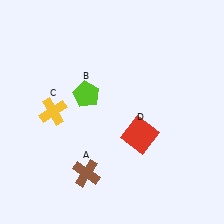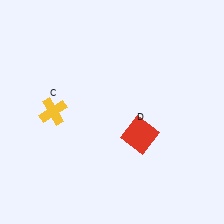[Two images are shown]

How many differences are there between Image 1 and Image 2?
There are 2 differences between the two images.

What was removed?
The lime pentagon (B), the brown cross (A) were removed in Image 2.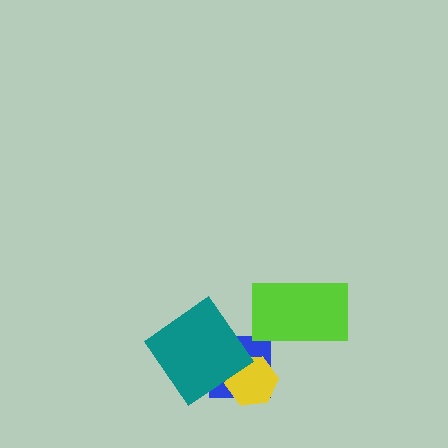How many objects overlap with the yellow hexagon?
1 object overlaps with the yellow hexagon.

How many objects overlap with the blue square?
2 objects overlap with the blue square.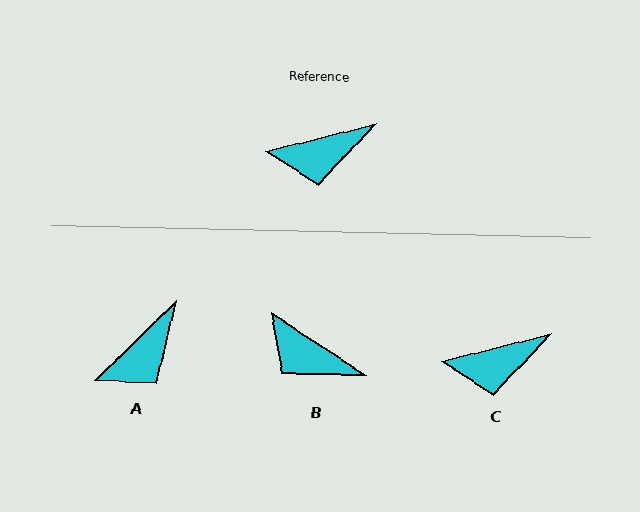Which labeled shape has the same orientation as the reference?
C.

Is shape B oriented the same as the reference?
No, it is off by about 48 degrees.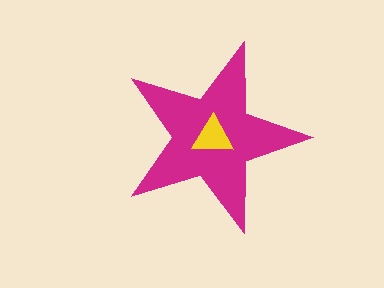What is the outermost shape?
The magenta star.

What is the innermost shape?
The yellow triangle.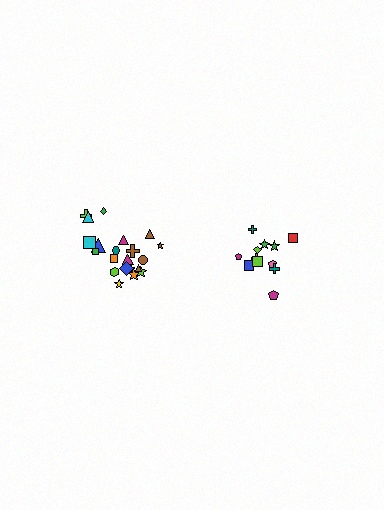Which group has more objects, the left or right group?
The left group.